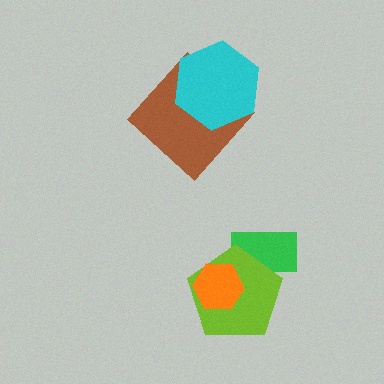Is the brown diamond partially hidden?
Yes, it is partially covered by another shape.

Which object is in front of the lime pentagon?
The orange hexagon is in front of the lime pentagon.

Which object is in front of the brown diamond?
The cyan hexagon is in front of the brown diamond.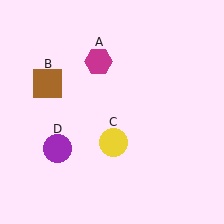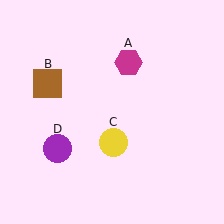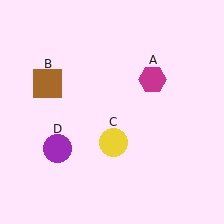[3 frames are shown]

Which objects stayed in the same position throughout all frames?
Brown square (object B) and yellow circle (object C) and purple circle (object D) remained stationary.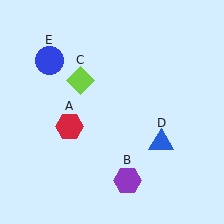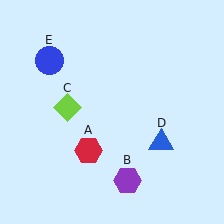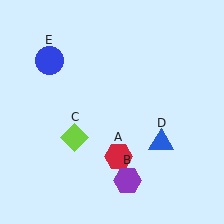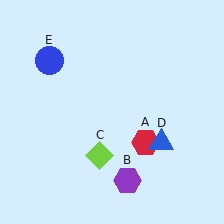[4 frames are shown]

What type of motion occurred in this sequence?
The red hexagon (object A), lime diamond (object C) rotated counterclockwise around the center of the scene.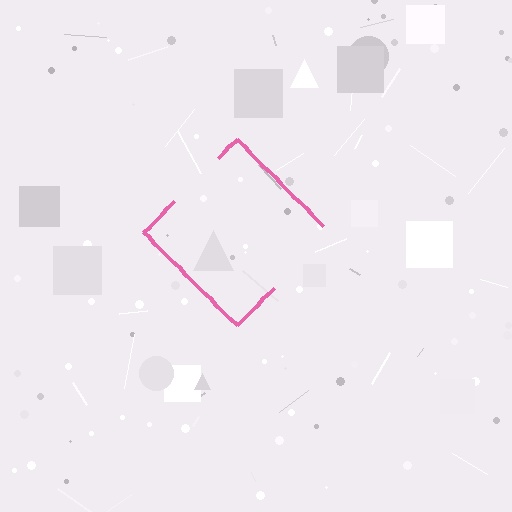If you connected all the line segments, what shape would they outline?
They would outline a diamond.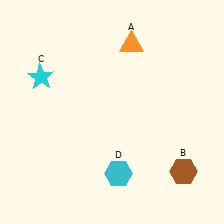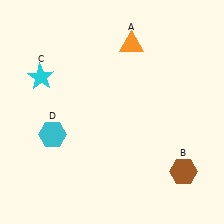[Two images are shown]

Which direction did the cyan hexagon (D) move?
The cyan hexagon (D) moved left.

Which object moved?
The cyan hexagon (D) moved left.